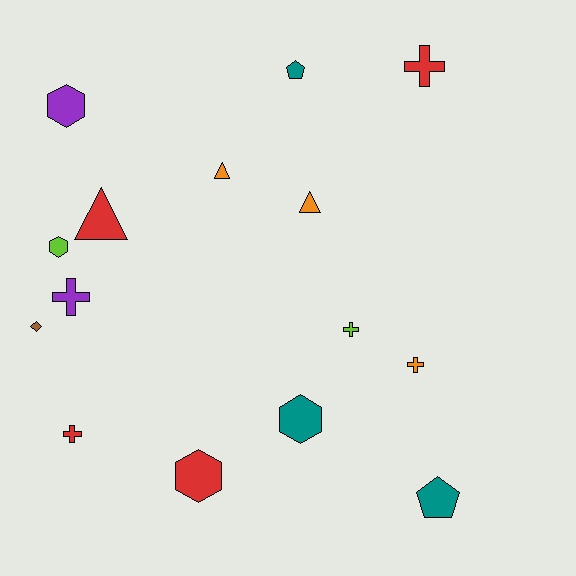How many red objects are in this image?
There are 4 red objects.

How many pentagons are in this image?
There are 2 pentagons.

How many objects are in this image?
There are 15 objects.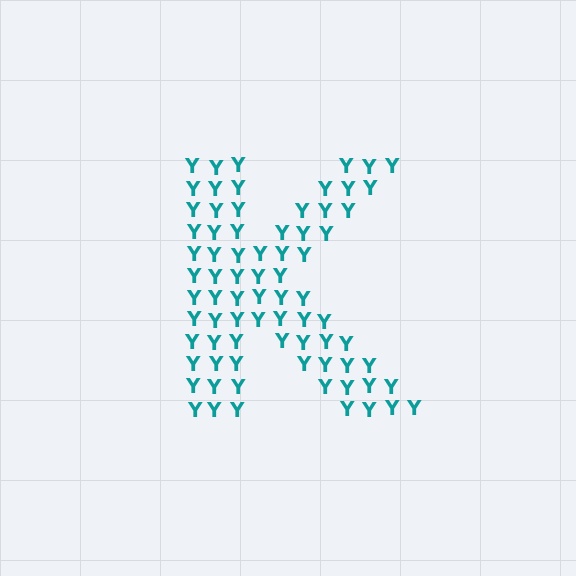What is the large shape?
The large shape is the letter K.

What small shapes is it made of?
It is made of small letter Y's.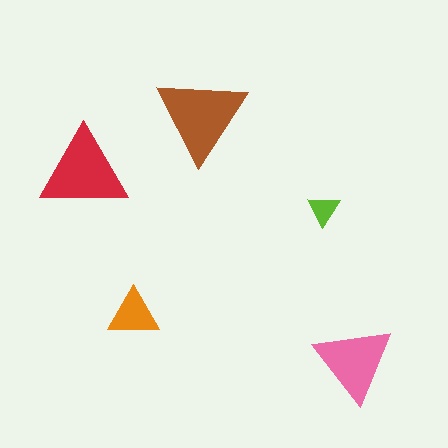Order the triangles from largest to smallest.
the brown one, the red one, the pink one, the orange one, the lime one.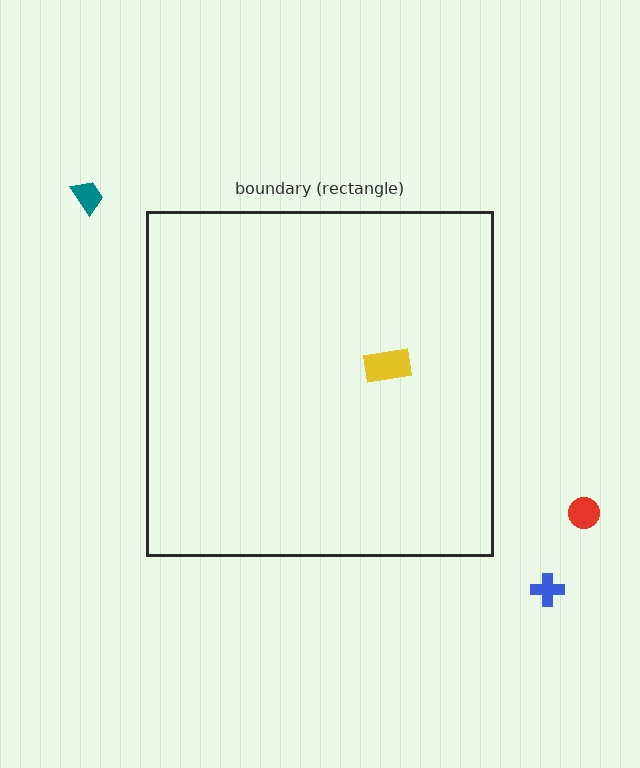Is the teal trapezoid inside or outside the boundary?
Outside.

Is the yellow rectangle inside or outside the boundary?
Inside.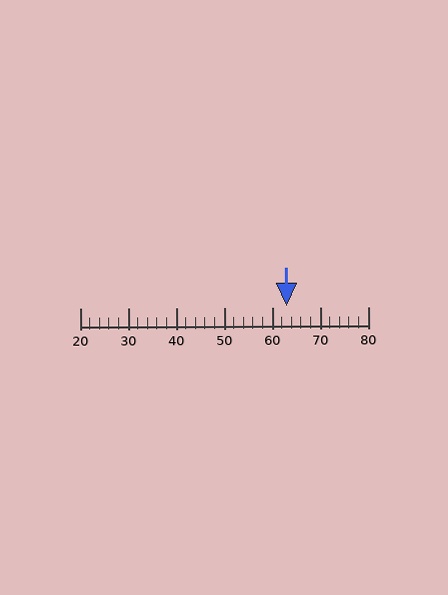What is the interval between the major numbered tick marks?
The major tick marks are spaced 10 units apart.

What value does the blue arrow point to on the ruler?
The blue arrow points to approximately 63.